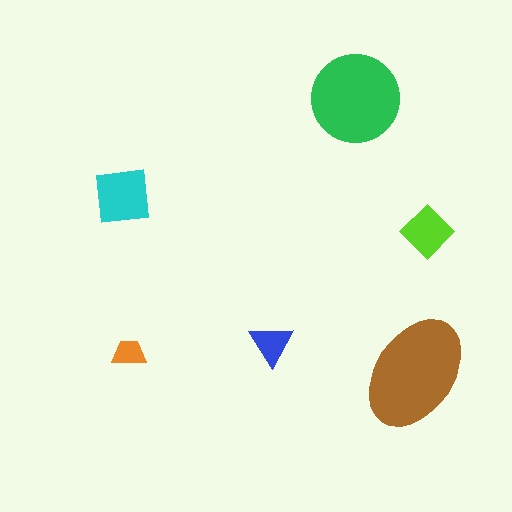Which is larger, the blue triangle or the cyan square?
The cyan square.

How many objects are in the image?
There are 6 objects in the image.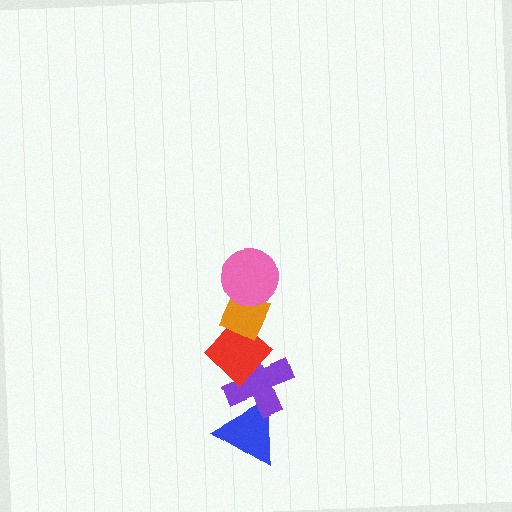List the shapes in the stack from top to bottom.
From top to bottom: the pink circle, the orange diamond, the red diamond, the purple cross, the blue triangle.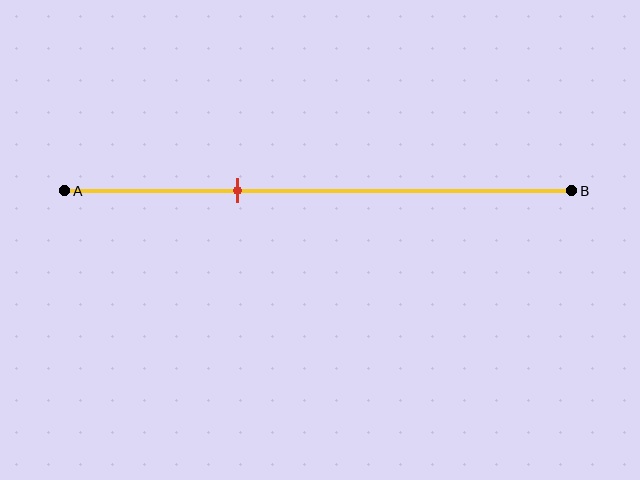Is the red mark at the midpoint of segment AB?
No, the mark is at about 35% from A, not at the 50% midpoint.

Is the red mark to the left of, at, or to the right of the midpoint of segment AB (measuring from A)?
The red mark is to the left of the midpoint of segment AB.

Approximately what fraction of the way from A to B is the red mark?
The red mark is approximately 35% of the way from A to B.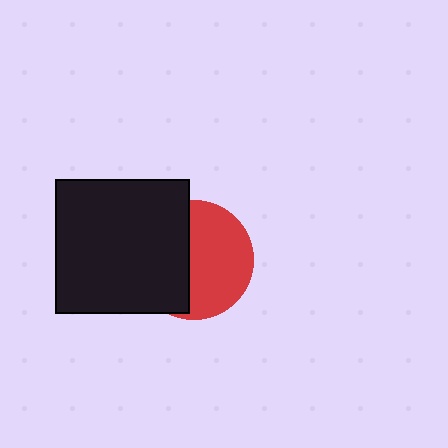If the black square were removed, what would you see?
You would see the complete red circle.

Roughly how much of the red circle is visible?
About half of it is visible (roughly 56%).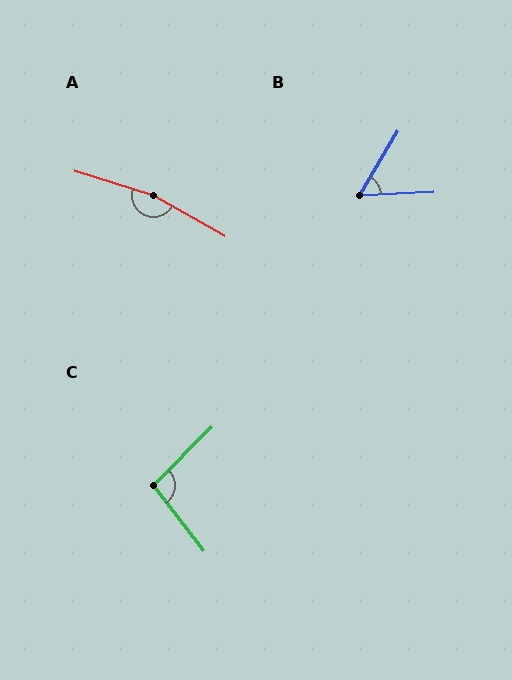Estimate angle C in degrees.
Approximately 98 degrees.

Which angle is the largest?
A, at approximately 167 degrees.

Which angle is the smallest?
B, at approximately 56 degrees.